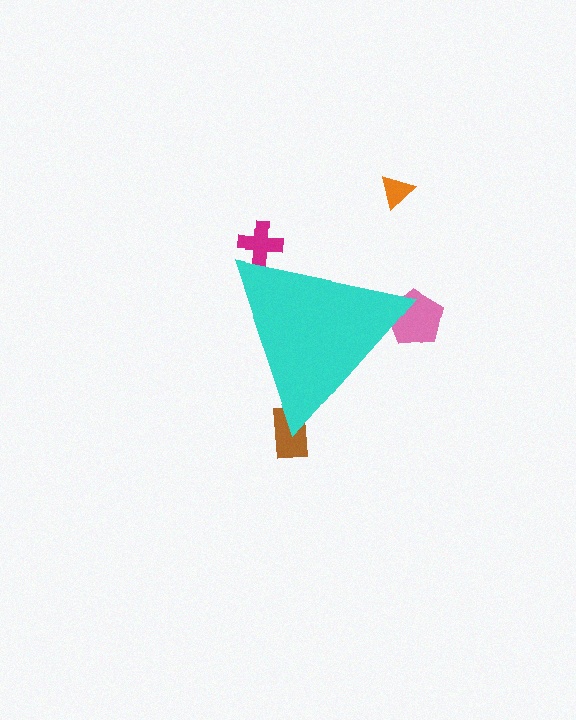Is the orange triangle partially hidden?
No, the orange triangle is fully visible.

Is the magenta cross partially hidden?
Yes, the magenta cross is partially hidden behind the cyan triangle.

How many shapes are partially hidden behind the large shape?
3 shapes are partially hidden.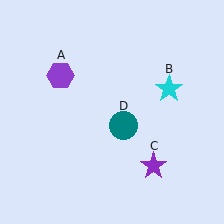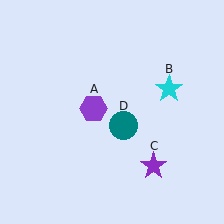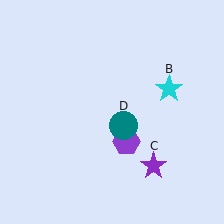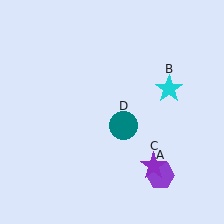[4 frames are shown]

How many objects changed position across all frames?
1 object changed position: purple hexagon (object A).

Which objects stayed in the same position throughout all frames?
Cyan star (object B) and purple star (object C) and teal circle (object D) remained stationary.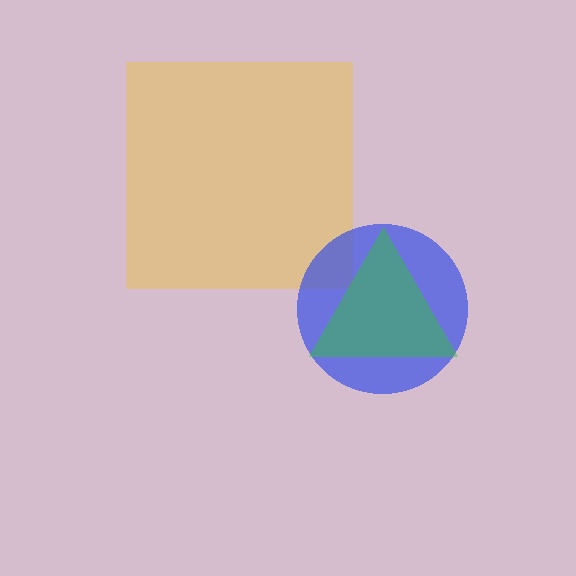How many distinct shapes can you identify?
There are 3 distinct shapes: a yellow square, a blue circle, a green triangle.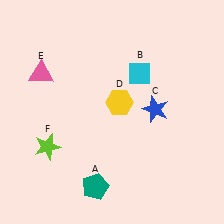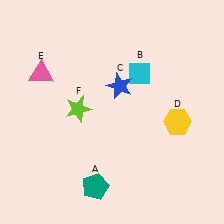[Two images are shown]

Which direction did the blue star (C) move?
The blue star (C) moved left.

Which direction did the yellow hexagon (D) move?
The yellow hexagon (D) moved right.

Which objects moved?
The objects that moved are: the blue star (C), the yellow hexagon (D), the lime star (F).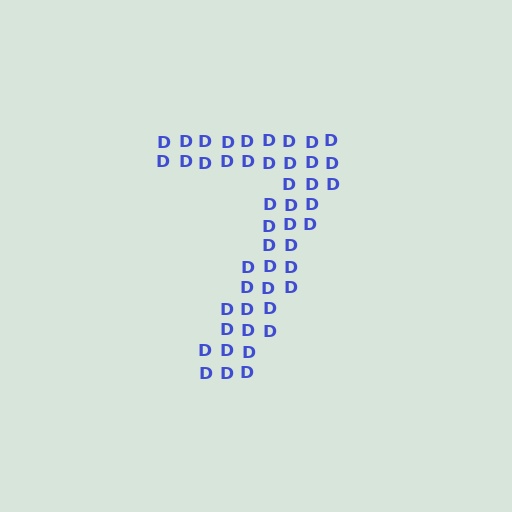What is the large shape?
The large shape is the digit 7.